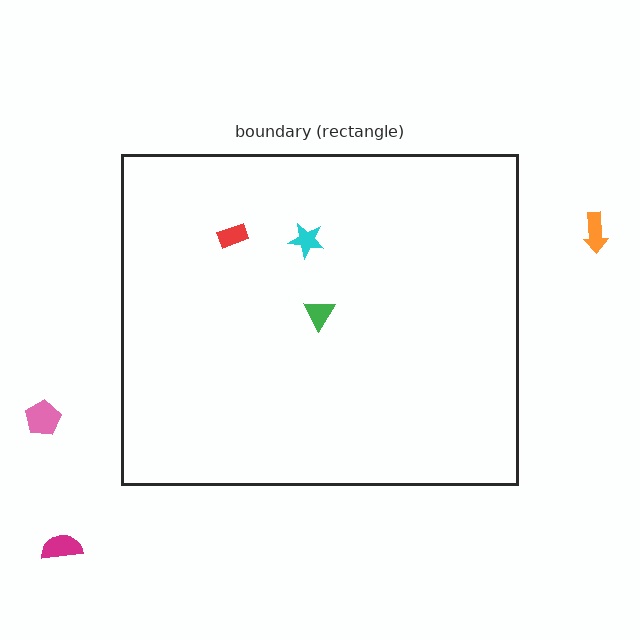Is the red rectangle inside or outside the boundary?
Inside.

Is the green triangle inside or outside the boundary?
Inside.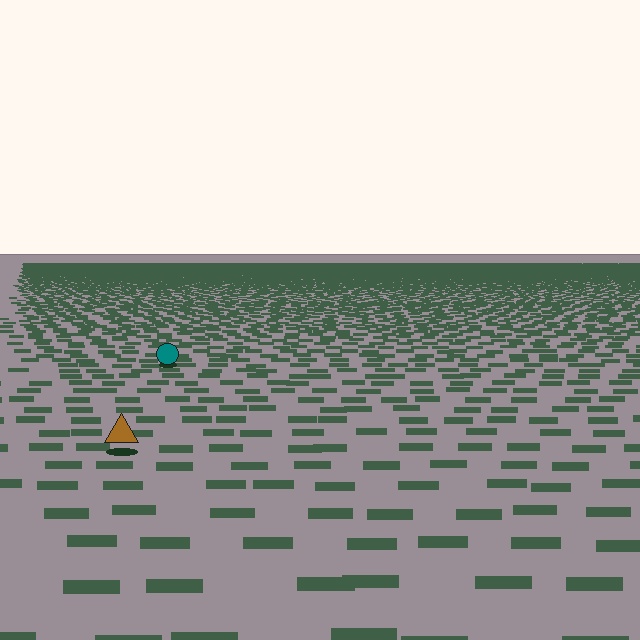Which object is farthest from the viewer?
The teal circle is farthest from the viewer. It appears smaller and the ground texture around it is denser.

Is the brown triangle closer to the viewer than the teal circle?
Yes. The brown triangle is closer — you can tell from the texture gradient: the ground texture is coarser near it.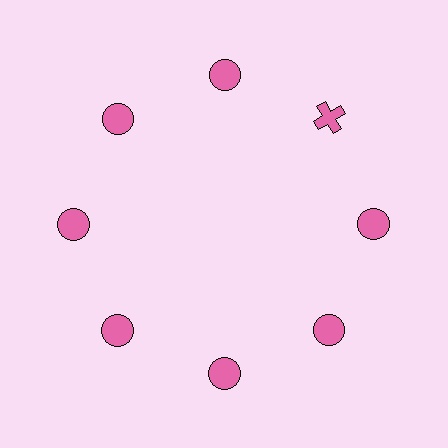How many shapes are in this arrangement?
There are 8 shapes arranged in a ring pattern.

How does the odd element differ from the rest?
It has a different shape: cross instead of circle.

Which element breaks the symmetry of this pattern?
The pink cross at roughly the 2 o'clock position breaks the symmetry. All other shapes are pink circles.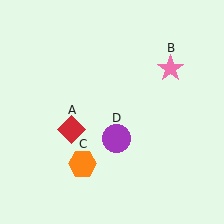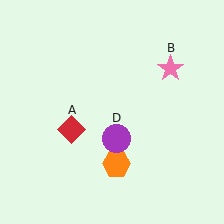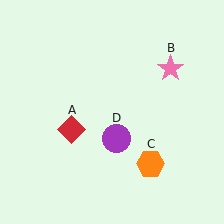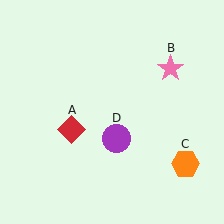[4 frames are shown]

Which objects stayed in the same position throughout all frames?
Red diamond (object A) and pink star (object B) and purple circle (object D) remained stationary.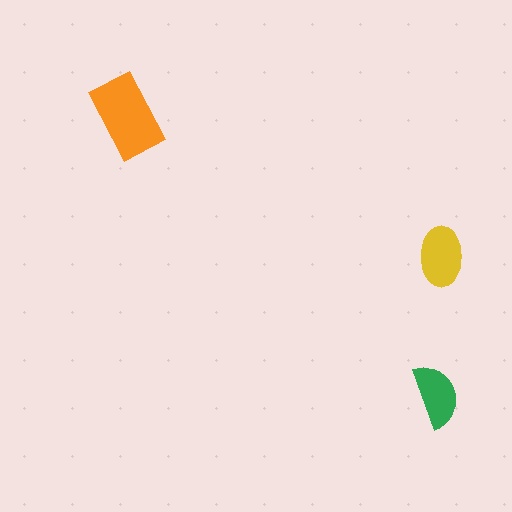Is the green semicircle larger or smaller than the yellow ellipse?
Smaller.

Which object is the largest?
The orange rectangle.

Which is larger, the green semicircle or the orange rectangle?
The orange rectangle.